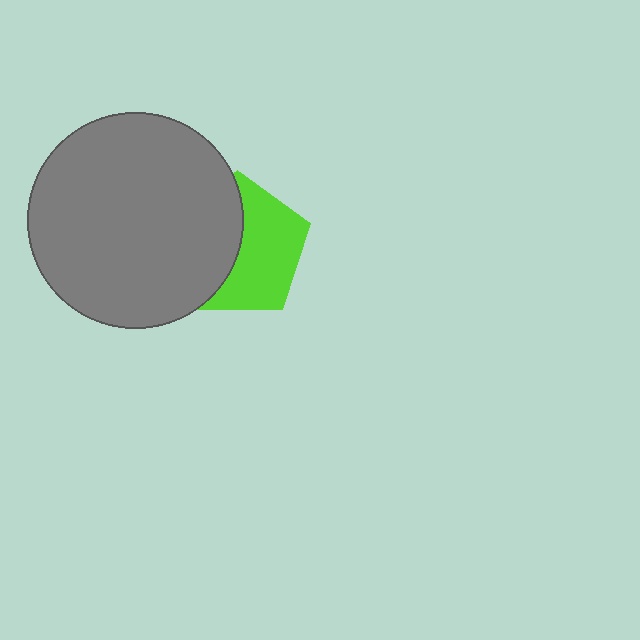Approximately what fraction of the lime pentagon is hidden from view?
Roughly 47% of the lime pentagon is hidden behind the gray circle.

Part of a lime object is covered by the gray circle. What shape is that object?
It is a pentagon.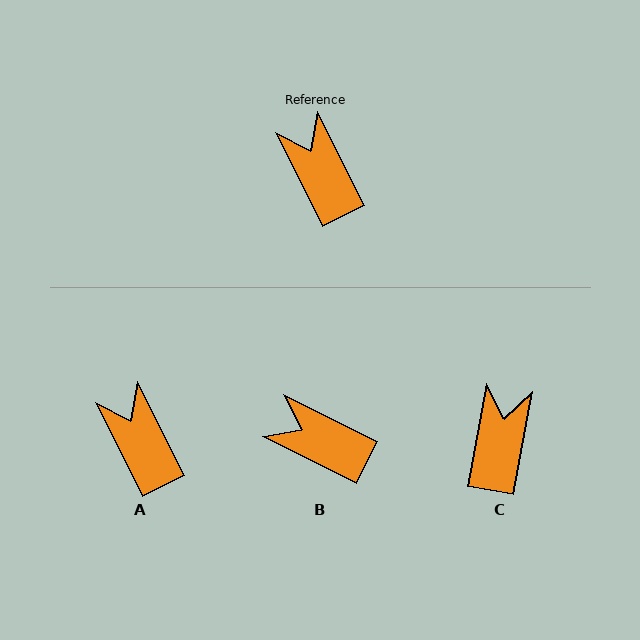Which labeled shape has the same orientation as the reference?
A.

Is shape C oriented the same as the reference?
No, it is off by about 37 degrees.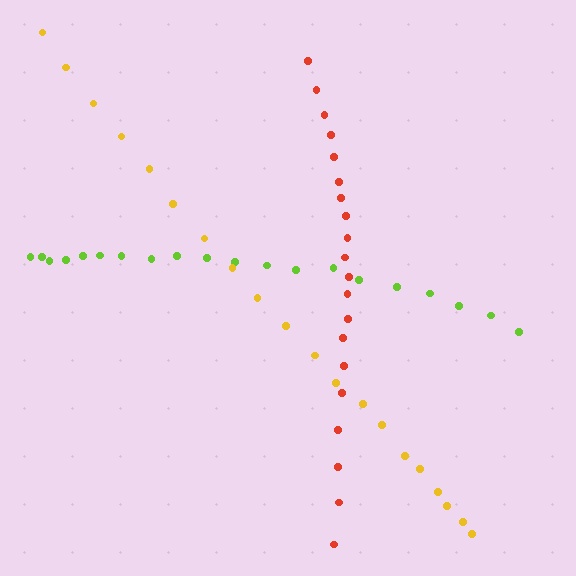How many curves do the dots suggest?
There are 3 distinct paths.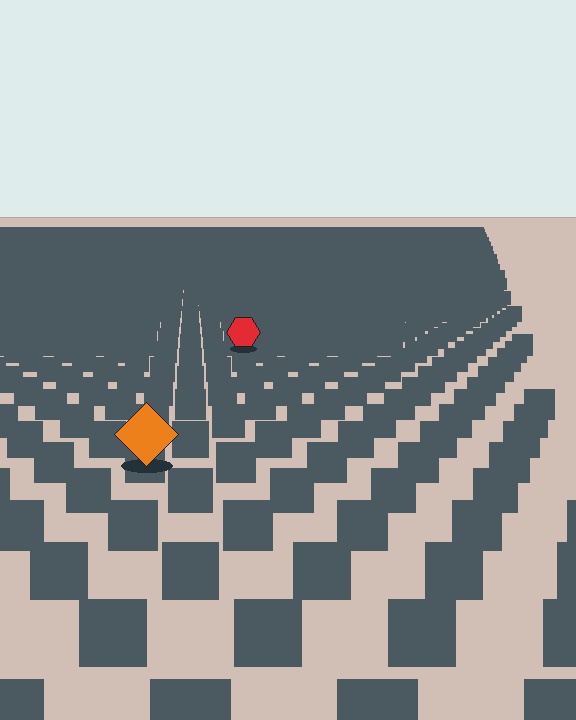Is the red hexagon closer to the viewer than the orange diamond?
No. The orange diamond is closer — you can tell from the texture gradient: the ground texture is coarser near it.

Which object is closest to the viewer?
The orange diamond is closest. The texture marks near it are larger and more spread out.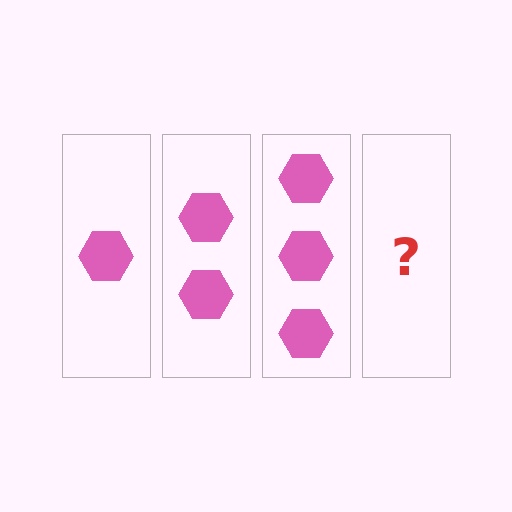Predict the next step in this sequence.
The next step is 4 hexagons.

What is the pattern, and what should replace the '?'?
The pattern is that each step adds one more hexagon. The '?' should be 4 hexagons.